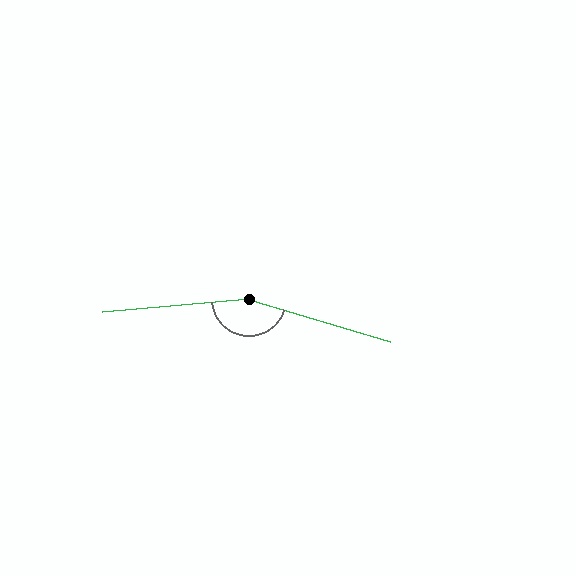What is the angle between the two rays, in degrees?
Approximately 158 degrees.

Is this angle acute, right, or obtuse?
It is obtuse.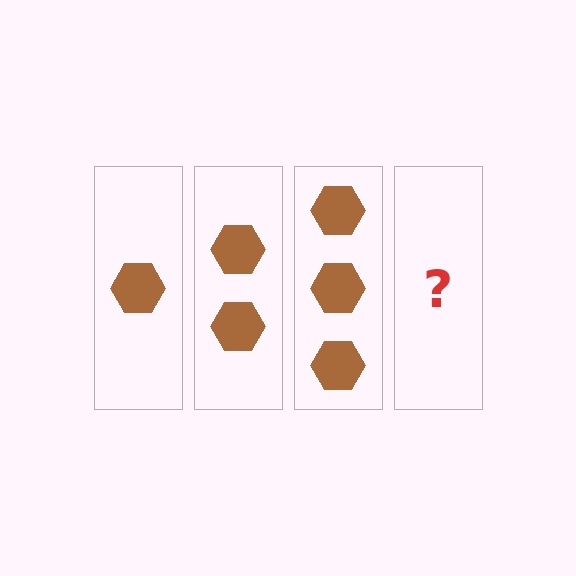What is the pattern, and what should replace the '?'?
The pattern is that each step adds one more hexagon. The '?' should be 4 hexagons.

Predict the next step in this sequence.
The next step is 4 hexagons.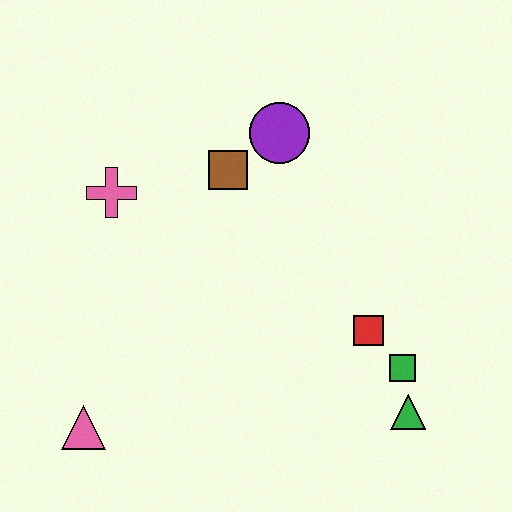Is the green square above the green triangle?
Yes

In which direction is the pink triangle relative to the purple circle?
The pink triangle is below the purple circle.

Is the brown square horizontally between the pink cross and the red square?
Yes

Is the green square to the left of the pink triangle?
No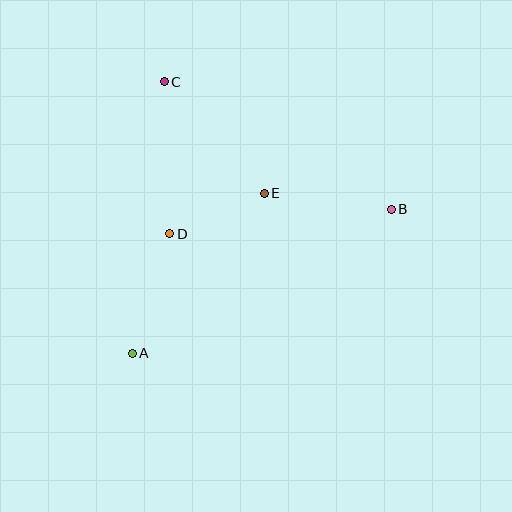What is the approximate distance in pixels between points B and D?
The distance between B and D is approximately 223 pixels.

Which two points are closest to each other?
Points D and E are closest to each other.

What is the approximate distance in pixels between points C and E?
The distance between C and E is approximately 150 pixels.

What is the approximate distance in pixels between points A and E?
The distance between A and E is approximately 207 pixels.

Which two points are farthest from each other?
Points A and B are farthest from each other.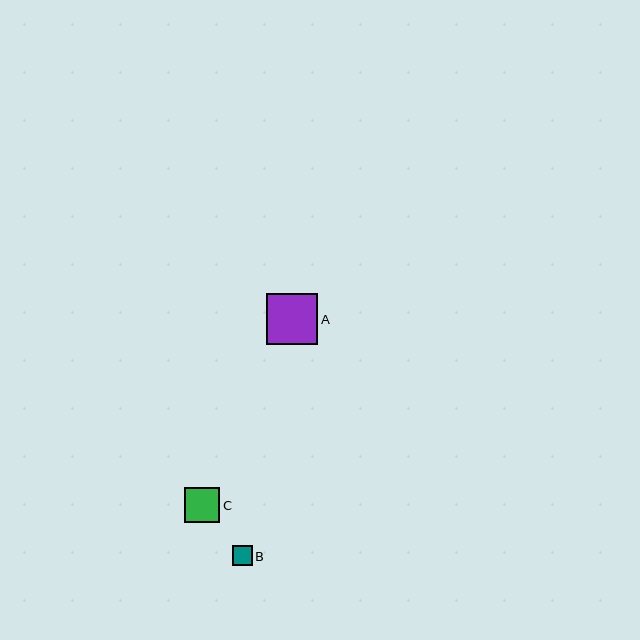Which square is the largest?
Square A is the largest with a size of approximately 51 pixels.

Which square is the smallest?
Square B is the smallest with a size of approximately 20 pixels.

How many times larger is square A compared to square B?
Square A is approximately 2.5 times the size of square B.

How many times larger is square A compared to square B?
Square A is approximately 2.5 times the size of square B.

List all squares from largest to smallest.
From largest to smallest: A, C, B.